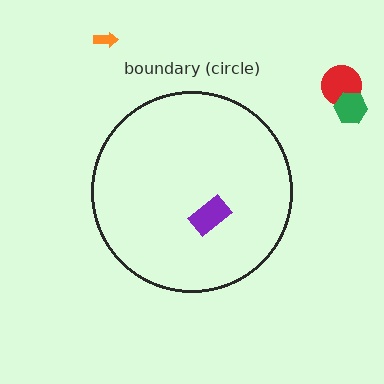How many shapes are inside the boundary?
1 inside, 3 outside.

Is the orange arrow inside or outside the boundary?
Outside.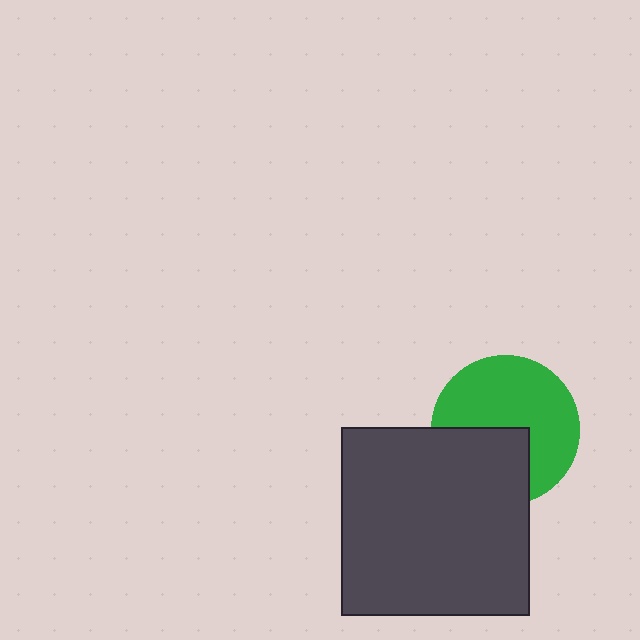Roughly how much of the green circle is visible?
About half of it is visible (roughly 63%).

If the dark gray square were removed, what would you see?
You would see the complete green circle.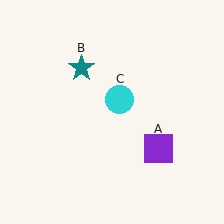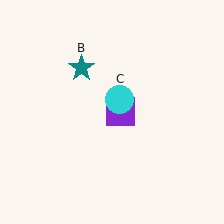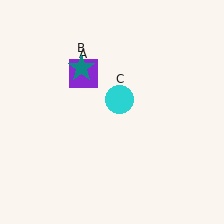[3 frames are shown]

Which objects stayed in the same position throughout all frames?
Teal star (object B) and cyan circle (object C) remained stationary.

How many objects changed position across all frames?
1 object changed position: purple square (object A).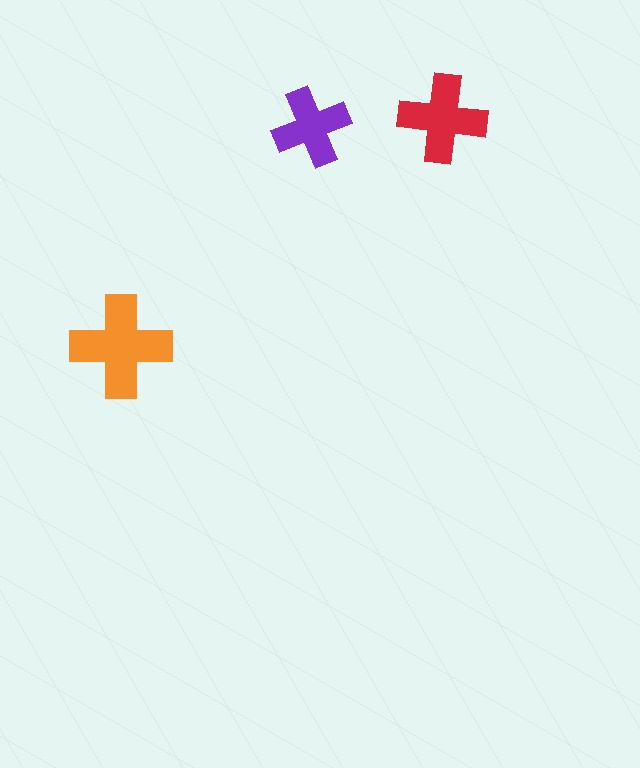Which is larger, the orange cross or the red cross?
The orange one.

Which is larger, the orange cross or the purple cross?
The orange one.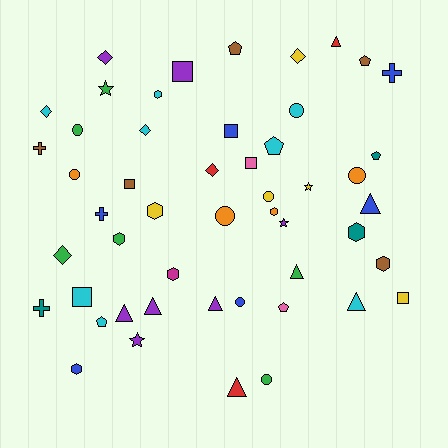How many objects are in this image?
There are 50 objects.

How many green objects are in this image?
There are 6 green objects.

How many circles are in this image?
There are 8 circles.